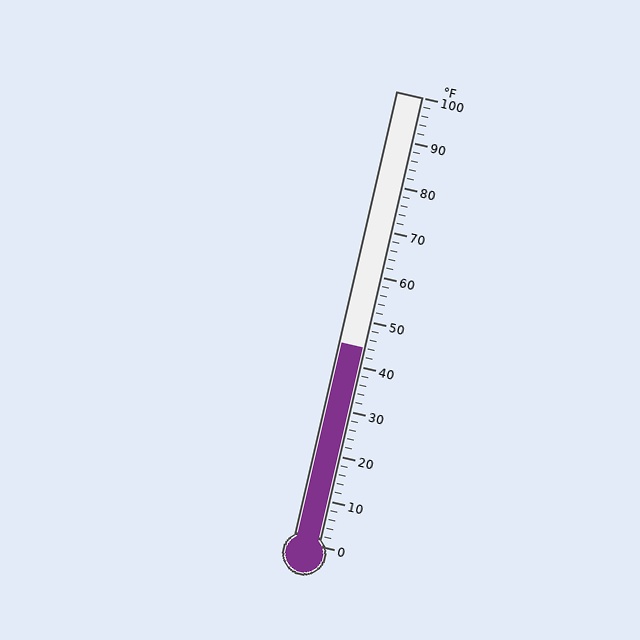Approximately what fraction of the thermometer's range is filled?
The thermometer is filled to approximately 45% of its range.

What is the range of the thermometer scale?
The thermometer scale ranges from 0°F to 100°F.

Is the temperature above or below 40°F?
The temperature is above 40°F.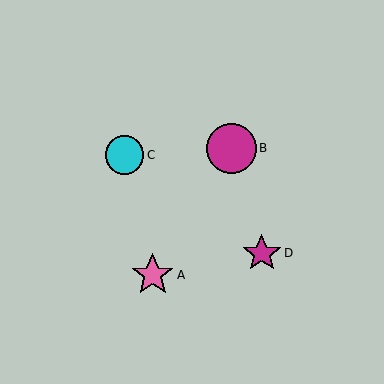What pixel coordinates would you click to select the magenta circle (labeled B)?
Click at (231, 148) to select the magenta circle B.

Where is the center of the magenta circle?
The center of the magenta circle is at (231, 148).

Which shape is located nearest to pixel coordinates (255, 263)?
The magenta star (labeled D) at (262, 253) is nearest to that location.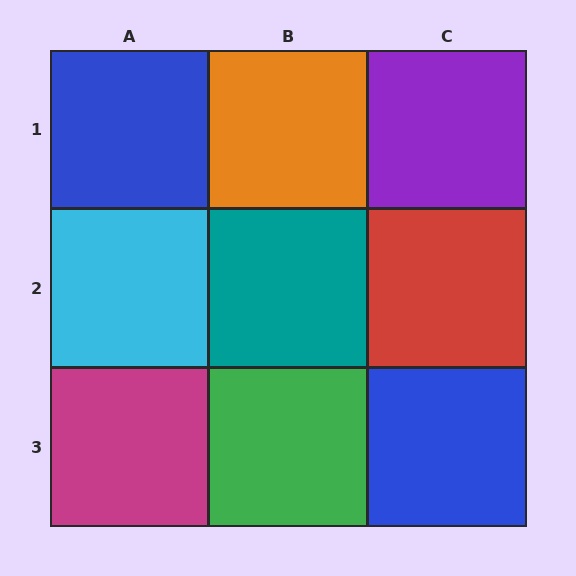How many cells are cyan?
1 cell is cyan.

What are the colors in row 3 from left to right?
Magenta, green, blue.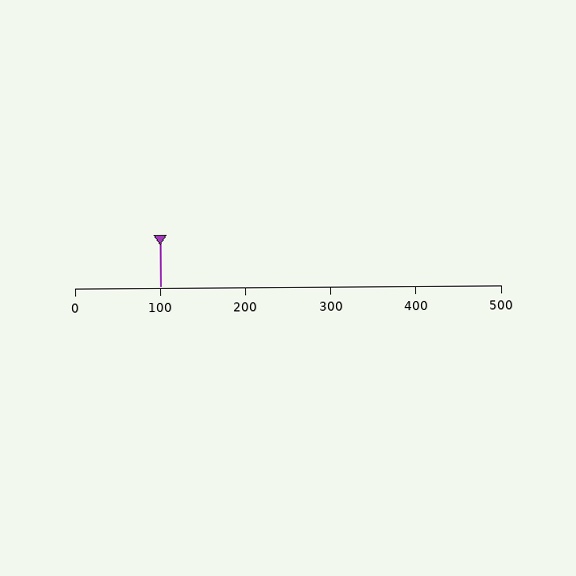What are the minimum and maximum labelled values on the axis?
The axis runs from 0 to 500.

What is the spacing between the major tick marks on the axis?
The major ticks are spaced 100 apart.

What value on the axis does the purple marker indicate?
The marker indicates approximately 100.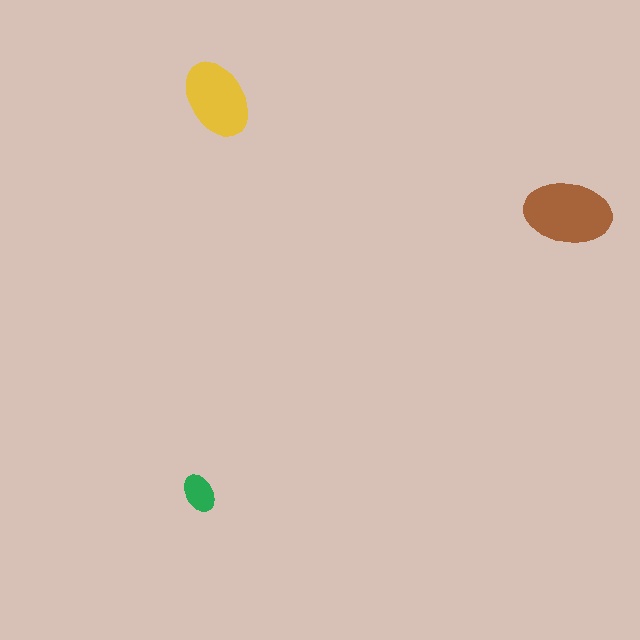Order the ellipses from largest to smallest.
the brown one, the yellow one, the green one.